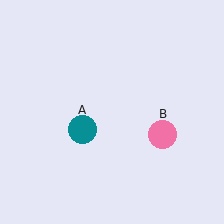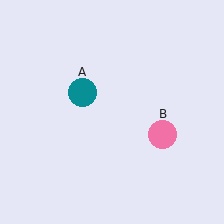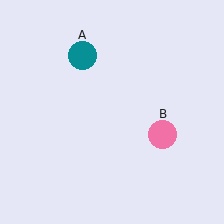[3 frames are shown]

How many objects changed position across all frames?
1 object changed position: teal circle (object A).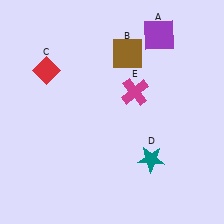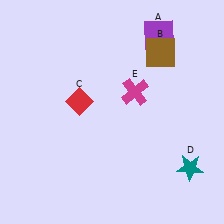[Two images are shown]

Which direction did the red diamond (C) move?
The red diamond (C) moved right.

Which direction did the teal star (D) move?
The teal star (D) moved right.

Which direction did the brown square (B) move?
The brown square (B) moved right.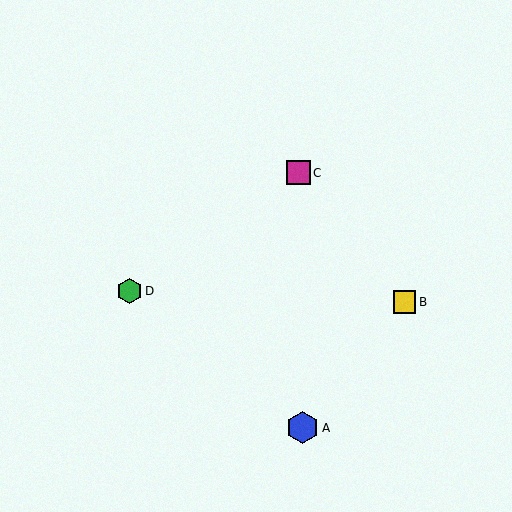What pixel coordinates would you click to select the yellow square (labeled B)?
Click at (405, 302) to select the yellow square B.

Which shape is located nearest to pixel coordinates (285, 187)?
The magenta square (labeled C) at (298, 173) is nearest to that location.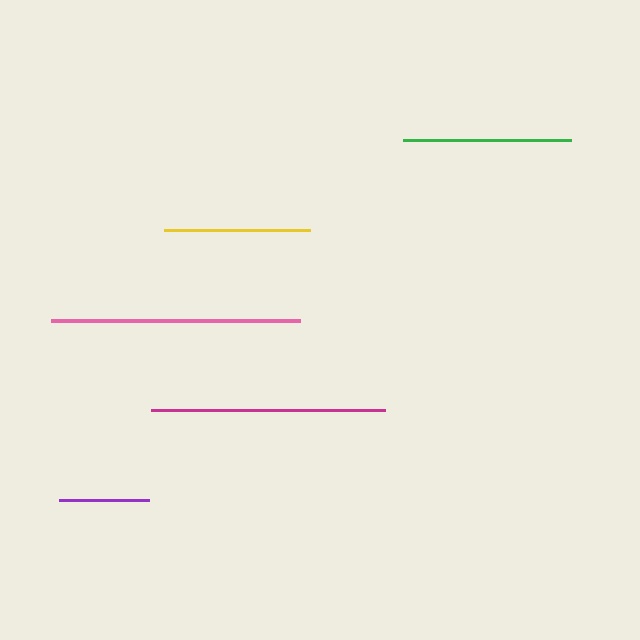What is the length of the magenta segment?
The magenta segment is approximately 234 pixels long.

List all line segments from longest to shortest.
From longest to shortest: pink, magenta, green, yellow, purple.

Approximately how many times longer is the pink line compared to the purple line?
The pink line is approximately 2.7 times the length of the purple line.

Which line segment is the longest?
The pink line is the longest at approximately 249 pixels.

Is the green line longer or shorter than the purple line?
The green line is longer than the purple line.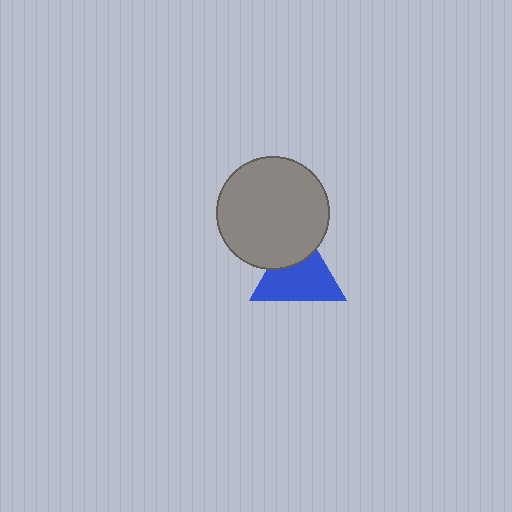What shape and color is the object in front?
The object in front is a gray circle.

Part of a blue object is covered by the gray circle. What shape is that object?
It is a triangle.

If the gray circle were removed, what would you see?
You would see the complete blue triangle.